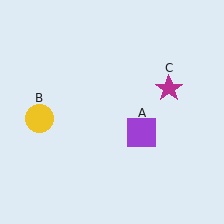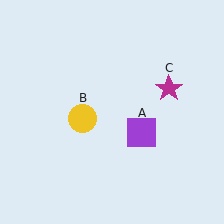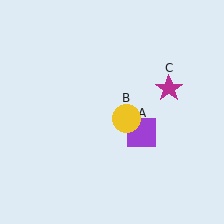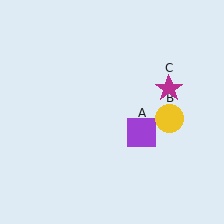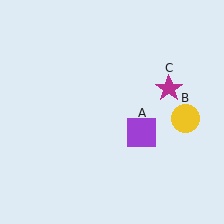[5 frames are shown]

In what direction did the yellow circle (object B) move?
The yellow circle (object B) moved right.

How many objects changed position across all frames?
1 object changed position: yellow circle (object B).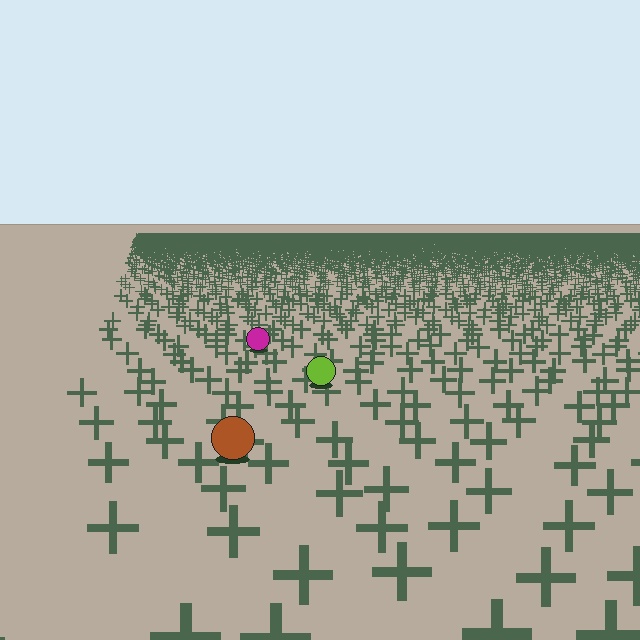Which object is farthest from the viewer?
The magenta circle is farthest from the viewer. It appears smaller and the ground texture around it is denser.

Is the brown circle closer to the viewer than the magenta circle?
Yes. The brown circle is closer — you can tell from the texture gradient: the ground texture is coarser near it.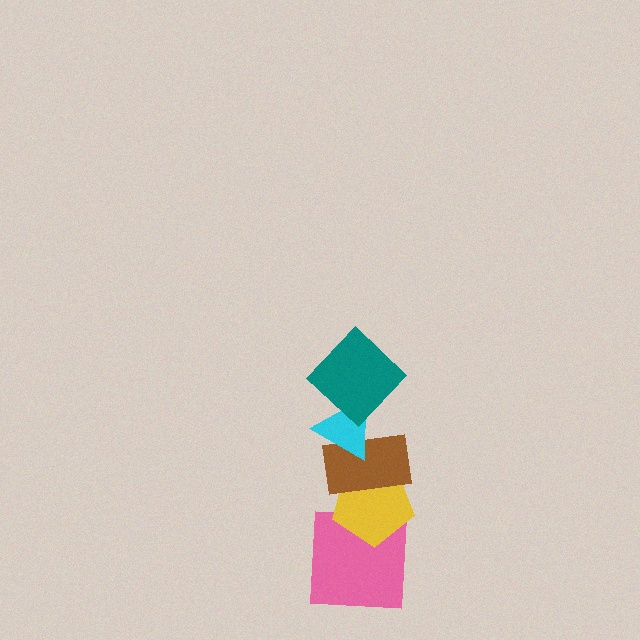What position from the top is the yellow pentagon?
The yellow pentagon is 4th from the top.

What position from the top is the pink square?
The pink square is 5th from the top.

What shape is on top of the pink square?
The yellow pentagon is on top of the pink square.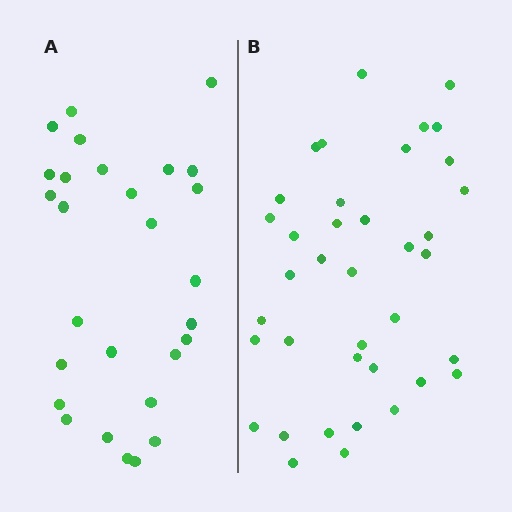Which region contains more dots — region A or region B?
Region B (the right region) has more dots.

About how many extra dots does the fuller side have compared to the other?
Region B has roughly 10 or so more dots than region A.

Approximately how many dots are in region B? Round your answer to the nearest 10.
About 40 dots. (The exact count is 38, which rounds to 40.)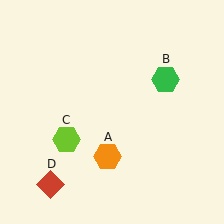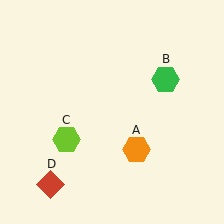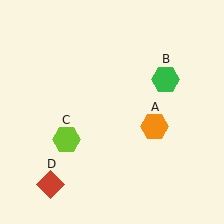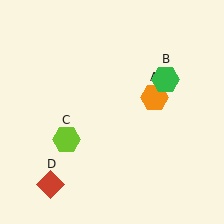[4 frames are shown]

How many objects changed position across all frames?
1 object changed position: orange hexagon (object A).